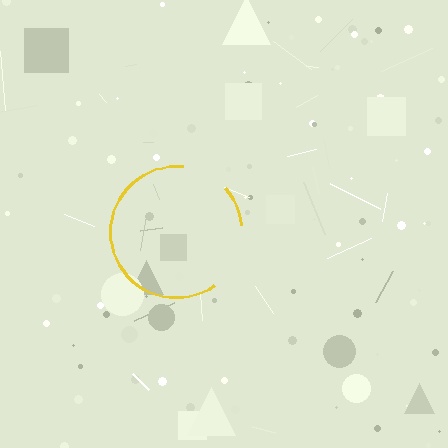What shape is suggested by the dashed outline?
The dashed outline suggests a circle.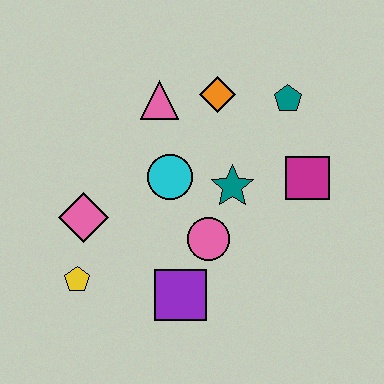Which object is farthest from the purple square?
The teal pentagon is farthest from the purple square.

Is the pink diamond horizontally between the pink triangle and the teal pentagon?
No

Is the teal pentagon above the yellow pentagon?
Yes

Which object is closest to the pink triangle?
The orange diamond is closest to the pink triangle.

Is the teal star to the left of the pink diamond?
No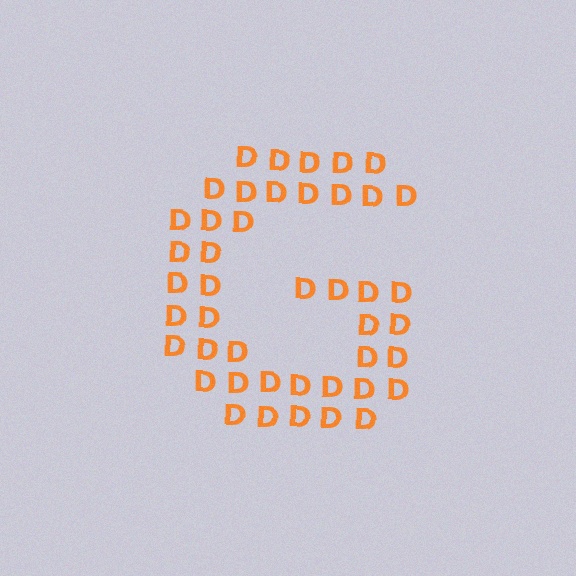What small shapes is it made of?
It is made of small letter D's.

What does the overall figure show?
The overall figure shows the letter G.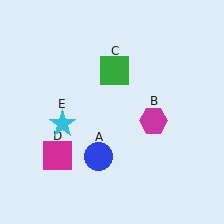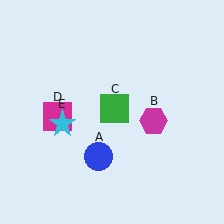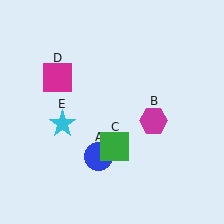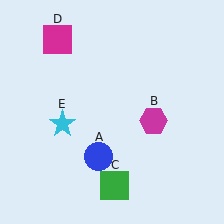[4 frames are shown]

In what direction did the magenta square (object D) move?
The magenta square (object D) moved up.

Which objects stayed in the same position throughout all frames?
Blue circle (object A) and magenta hexagon (object B) and cyan star (object E) remained stationary.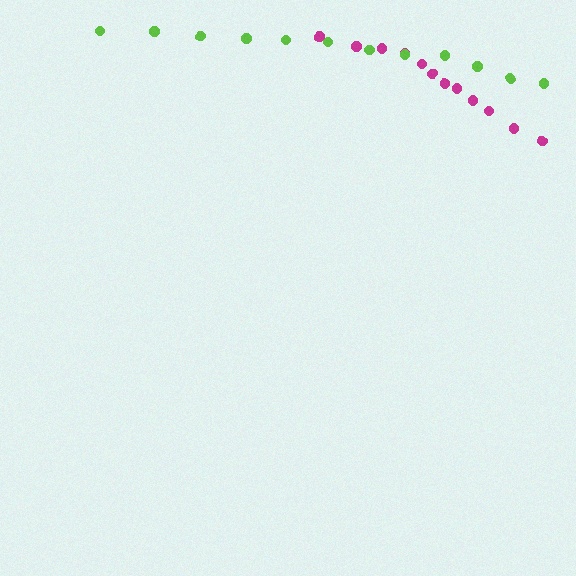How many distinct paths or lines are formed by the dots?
There are 2 distinct paths.